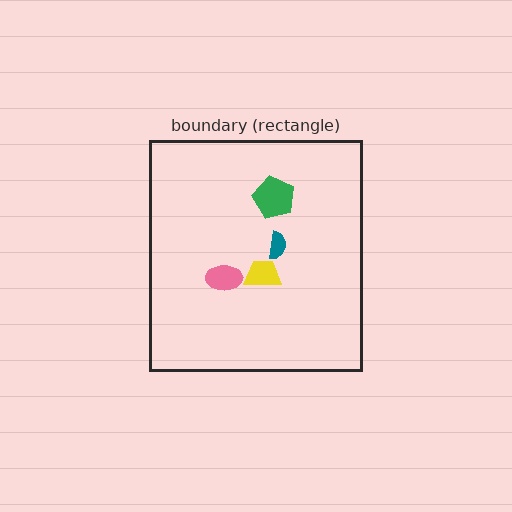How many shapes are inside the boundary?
4 inside, 0 outside.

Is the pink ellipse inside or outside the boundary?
Inside.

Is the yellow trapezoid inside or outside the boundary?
Inside.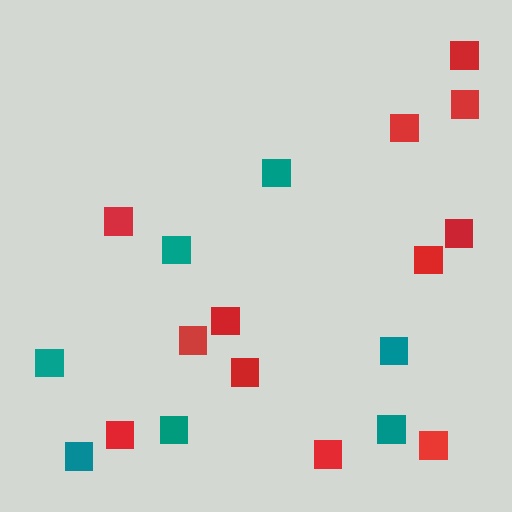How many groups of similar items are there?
There are 2 groups: one group of teal squares (7) and one group of red squares (12).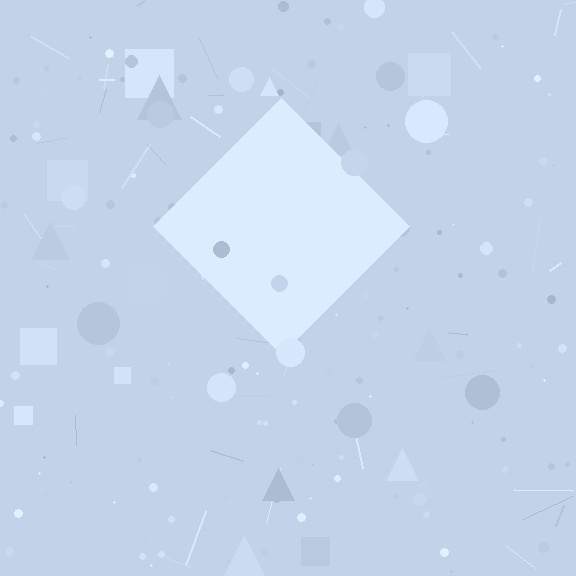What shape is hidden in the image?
A diamond is hidden in the image.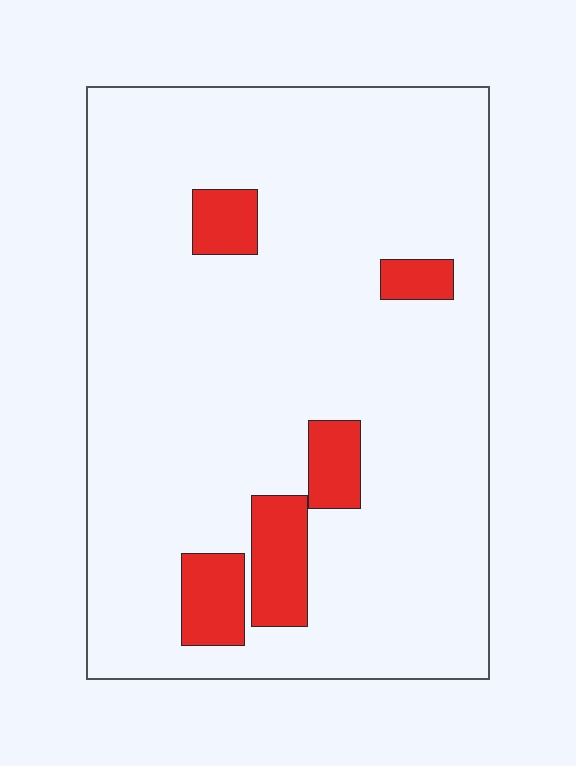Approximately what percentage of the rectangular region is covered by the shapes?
Approximately 10%.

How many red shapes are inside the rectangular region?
5.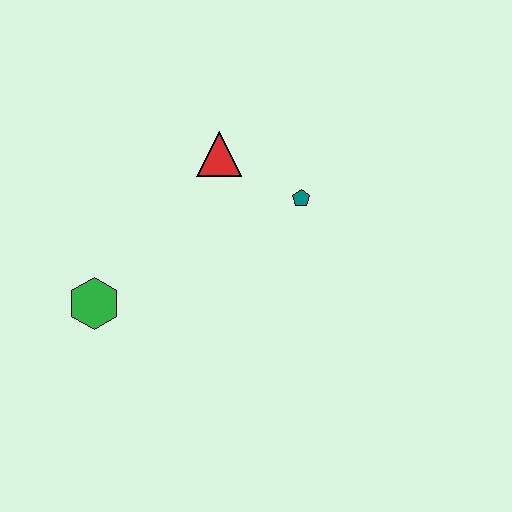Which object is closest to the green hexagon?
The red triangle is closest to the green hexagon.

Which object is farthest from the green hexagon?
The teal pentagon is farthest from the green hexagon.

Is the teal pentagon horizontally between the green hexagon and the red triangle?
No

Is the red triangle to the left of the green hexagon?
No